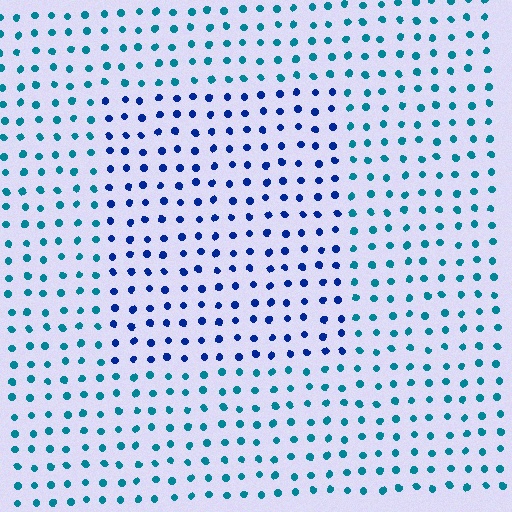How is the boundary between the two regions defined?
The boundary is defined purely by a slight shift in hue (about 38 degrees). Spacing, size, and orientation are identical on both sides.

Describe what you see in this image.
The image is filled with small teal elements in a uniform arrangement. A rectangle-shaped region is visible where the elements are tinted to a slightly different hue, forming a subtle color boundary.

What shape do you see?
I see a rectangle.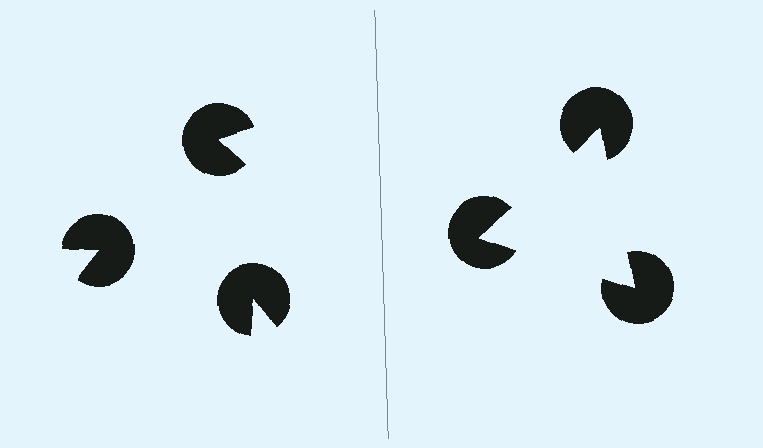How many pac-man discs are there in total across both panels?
6 — 3 on each side.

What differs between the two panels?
The pac-man discs are positioned identically on both sides; only the wedge orientations differ. On the right they align to a triangle; on the left they are misaligned.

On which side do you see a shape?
An illusory triangle appears on the right side. On the left side the wedge cuts are rotated, so no coherent shape forms.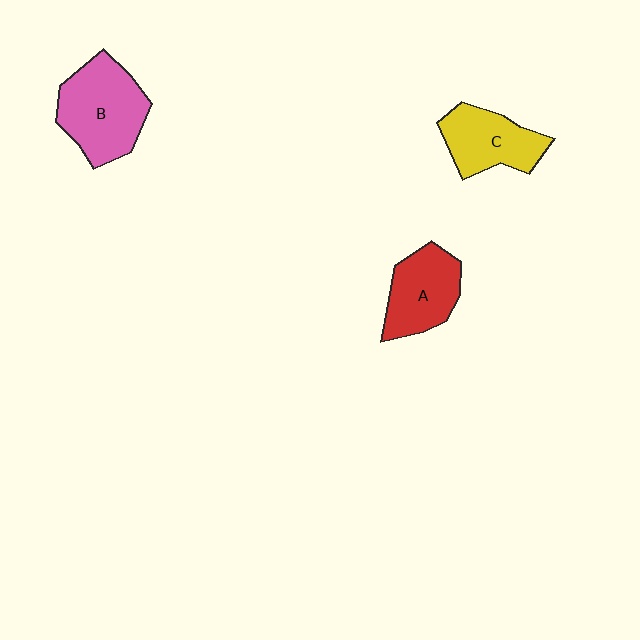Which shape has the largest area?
Shape B (pink).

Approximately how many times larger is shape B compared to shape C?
Approximately 1.3 times.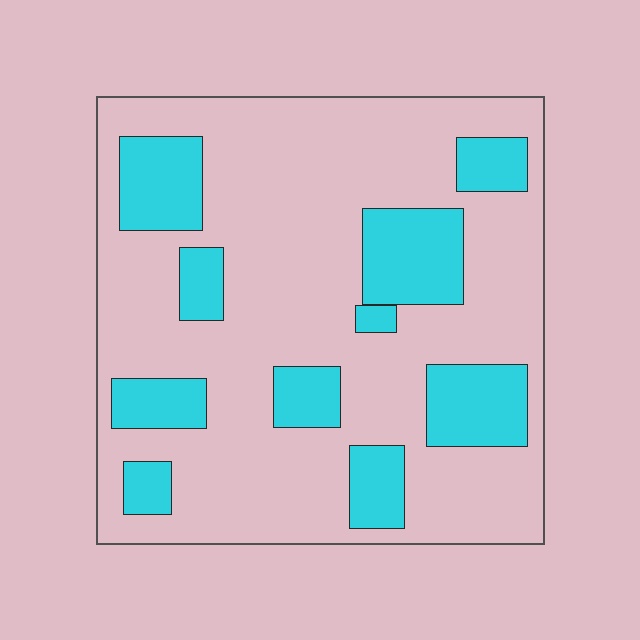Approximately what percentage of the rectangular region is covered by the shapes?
Approximately 25%.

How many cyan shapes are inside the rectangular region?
10.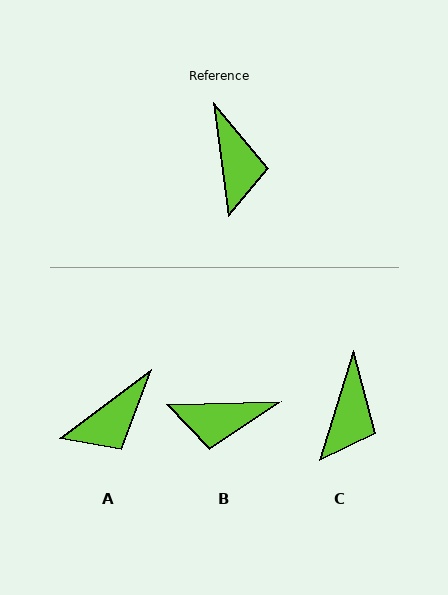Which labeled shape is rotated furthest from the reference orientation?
B, about 96 degrees away.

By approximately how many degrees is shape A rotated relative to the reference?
Approximately 61 degrees clockwise.